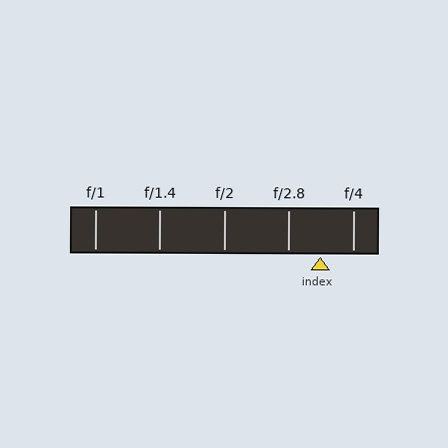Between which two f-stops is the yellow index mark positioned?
The index mark is between f/2.8 and f/4.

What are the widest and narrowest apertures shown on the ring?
The widest aperture shown is f/1 and the narrowest is f/4.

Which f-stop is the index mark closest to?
The index mark is closest to f/2.8.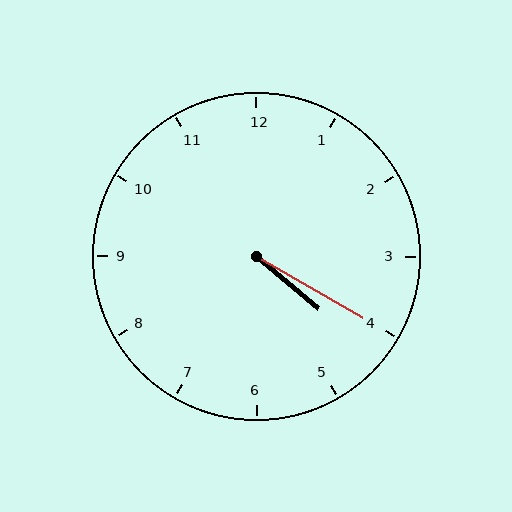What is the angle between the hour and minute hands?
Approximately 10 degrees.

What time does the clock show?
4:20.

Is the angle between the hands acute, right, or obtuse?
It is acute.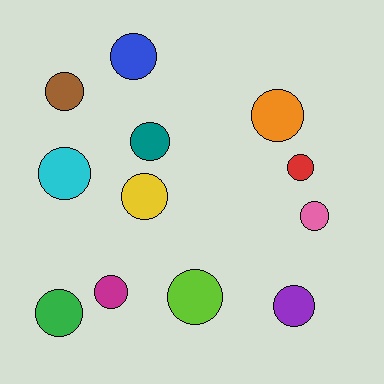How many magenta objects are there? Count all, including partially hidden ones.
There is 1 magenta object.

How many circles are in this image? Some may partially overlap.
There are 12 circles.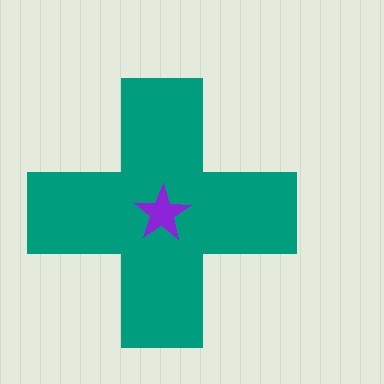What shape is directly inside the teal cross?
The purple star.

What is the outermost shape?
The teal cross.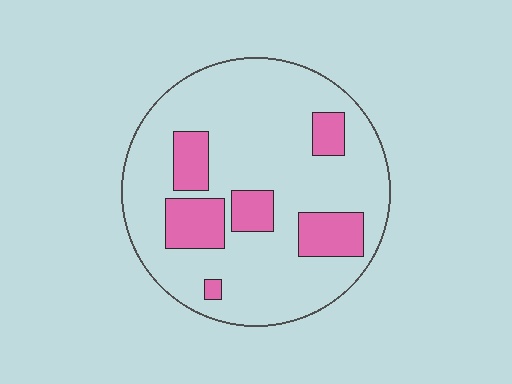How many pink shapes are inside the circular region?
6.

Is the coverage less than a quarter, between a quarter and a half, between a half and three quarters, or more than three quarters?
Less than a quarter.